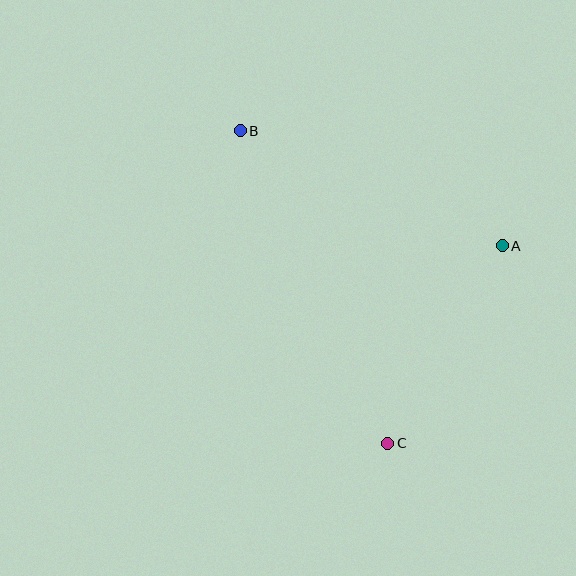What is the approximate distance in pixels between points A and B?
The distance between A and B is approximately 286 pixels.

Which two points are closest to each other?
Points A and C are closest to each other.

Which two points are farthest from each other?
Points B and C are farthest from each other.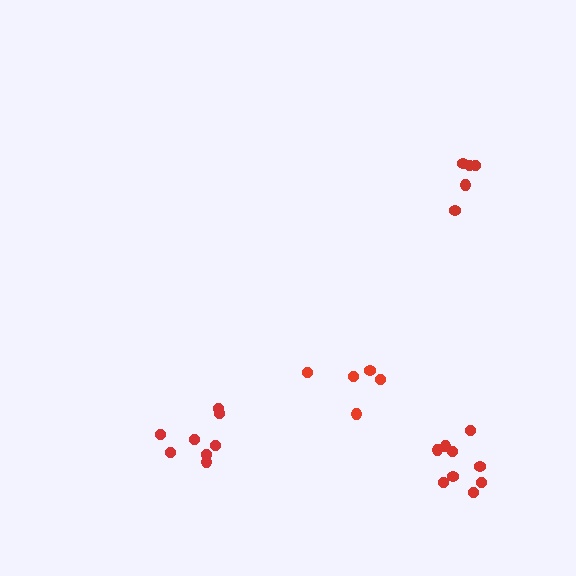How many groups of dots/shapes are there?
There are 4 groups.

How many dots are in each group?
Group 1: 9 dots, Group 2: 8 dots, Group 3: 5 dots, Group 4: 5 dots (27 total).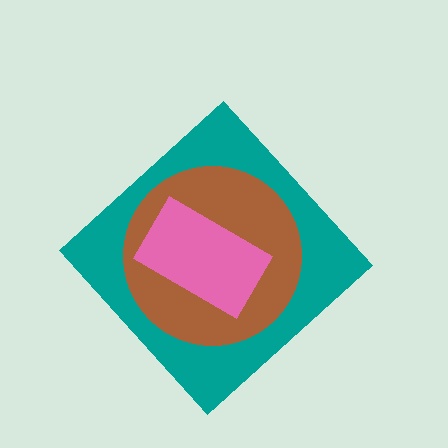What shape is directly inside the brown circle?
The pink rectangle.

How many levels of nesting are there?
3.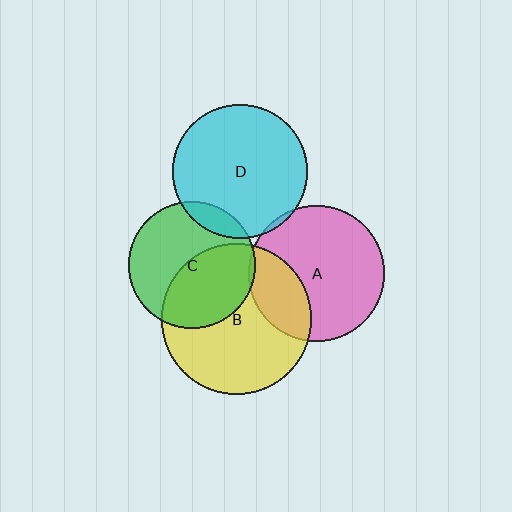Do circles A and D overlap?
Yes.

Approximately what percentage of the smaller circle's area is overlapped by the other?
Approximately 5%.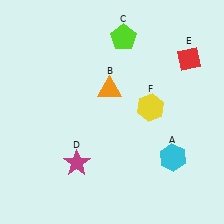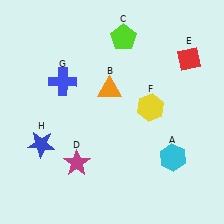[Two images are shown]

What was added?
A blue cross (G), a blue star (H) were added in Image 2.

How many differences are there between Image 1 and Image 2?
There are 2 differences between the two images.